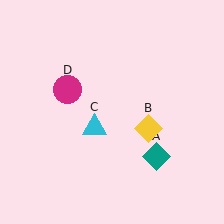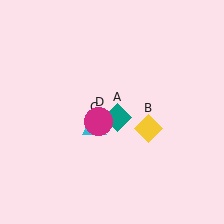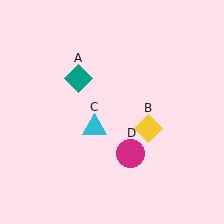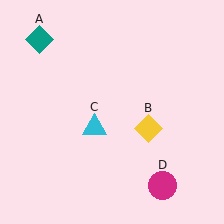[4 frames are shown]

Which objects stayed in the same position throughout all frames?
Yellow diamond (object B) and cyan triangle (object C) remained stationary.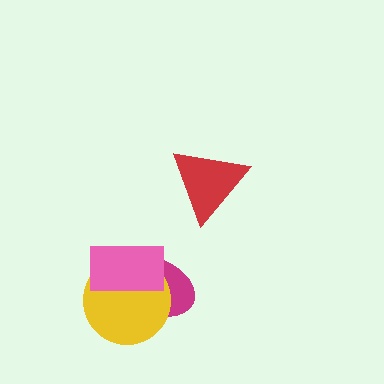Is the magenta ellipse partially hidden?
Yes, it is partially covered by another shape.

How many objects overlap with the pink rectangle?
2 objects overlap with the pink rectangle.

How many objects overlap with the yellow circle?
2 objects overlap with the yellow circle.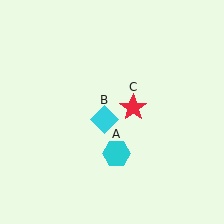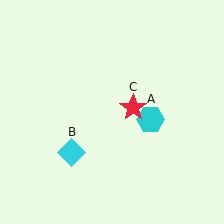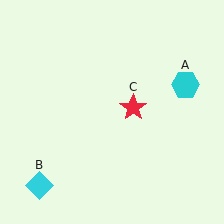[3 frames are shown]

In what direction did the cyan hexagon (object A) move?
The cyan hexagon (object A) moved up and to the right.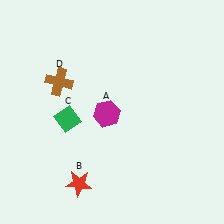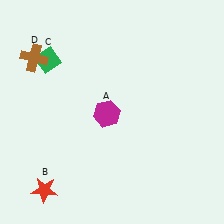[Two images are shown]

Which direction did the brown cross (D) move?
The brown cross (D) moved left.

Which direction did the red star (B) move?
The red star (B) moved left.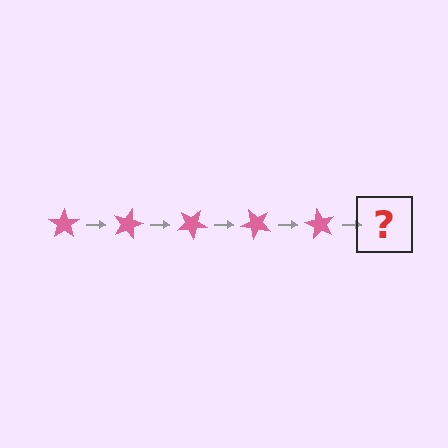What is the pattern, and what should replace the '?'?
The pattern is that the star rotates 15 degrees each step. The '?' should be a pink star rotated 75 degrees.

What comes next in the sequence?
The next element should be a pink star rotated 75 degrees.